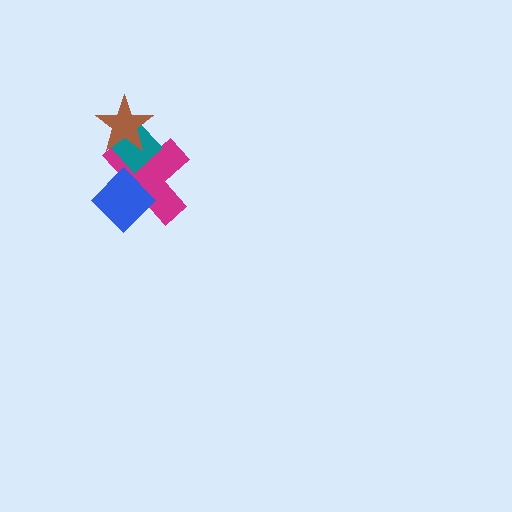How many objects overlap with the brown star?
2 objects overlap with the brown star.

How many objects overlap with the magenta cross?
3 objects overlap with the magenta cross.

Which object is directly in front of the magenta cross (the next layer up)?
The teal diamond is directly in front of the magenta cross.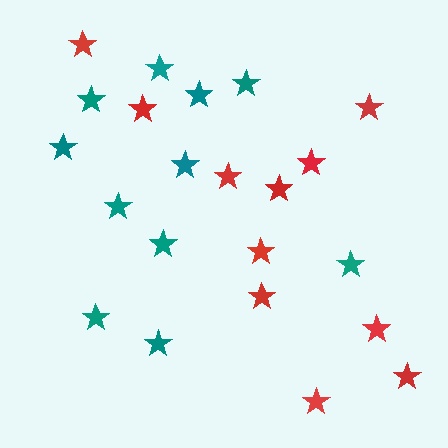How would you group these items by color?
There are 2 groups: one group of red stars (11) and one group of teal stars (11).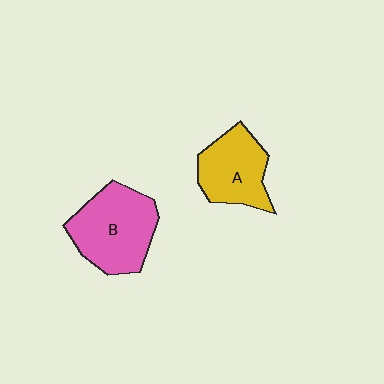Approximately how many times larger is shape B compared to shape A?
Approximately 1.3 times.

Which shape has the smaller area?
Shape A (yellow).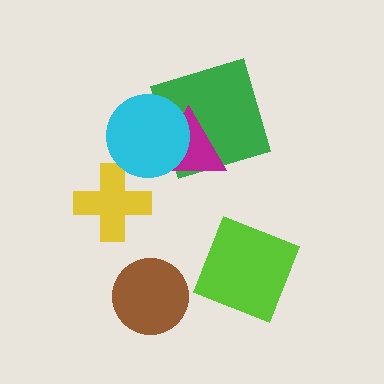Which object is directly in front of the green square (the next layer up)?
The magenta triangle is directly in front of the green square.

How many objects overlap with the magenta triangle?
2 objects overlap with the magenta triangle.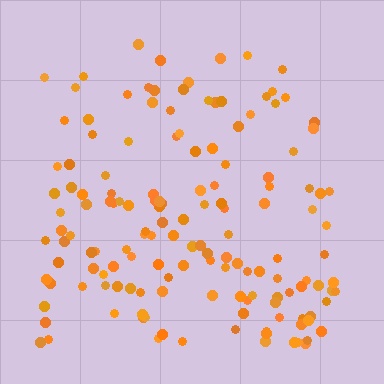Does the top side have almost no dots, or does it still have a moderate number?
Still a moderate number, just noticeably fewer than the bottom.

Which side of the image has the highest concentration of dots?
The bottom.